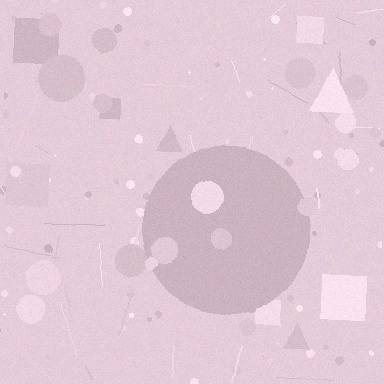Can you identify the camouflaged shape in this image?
The camouflaged shape is a circle.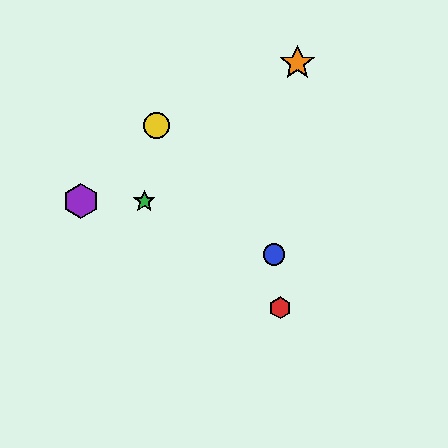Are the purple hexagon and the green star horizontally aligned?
Yes, both are at y≈201.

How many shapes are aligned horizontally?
2 shapes (the green star, the purple hexagon) are aligned horizontally.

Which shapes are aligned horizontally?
The green star, the purple hexagon are aligned horizontally.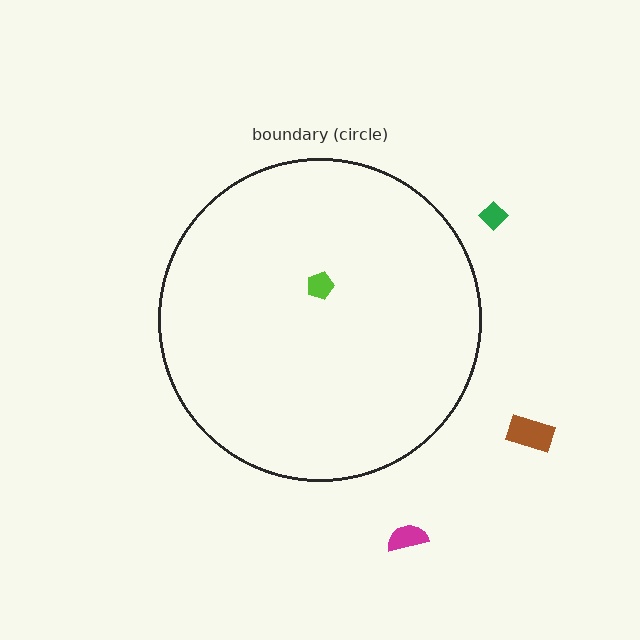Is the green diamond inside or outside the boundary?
Outside.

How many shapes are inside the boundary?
1 inside, 3 outside.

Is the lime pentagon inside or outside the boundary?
Inside.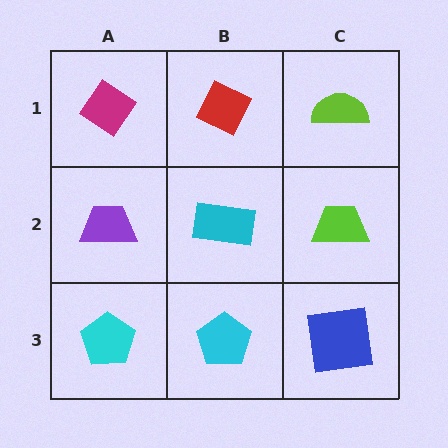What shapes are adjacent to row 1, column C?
A lime trapezoid (row 2, column C), a red diamond (row 1, column B).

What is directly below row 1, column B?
A cyan rectangle.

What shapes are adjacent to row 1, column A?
A purple trapezoid (row 2, column A), a red diamond (row 1, column B).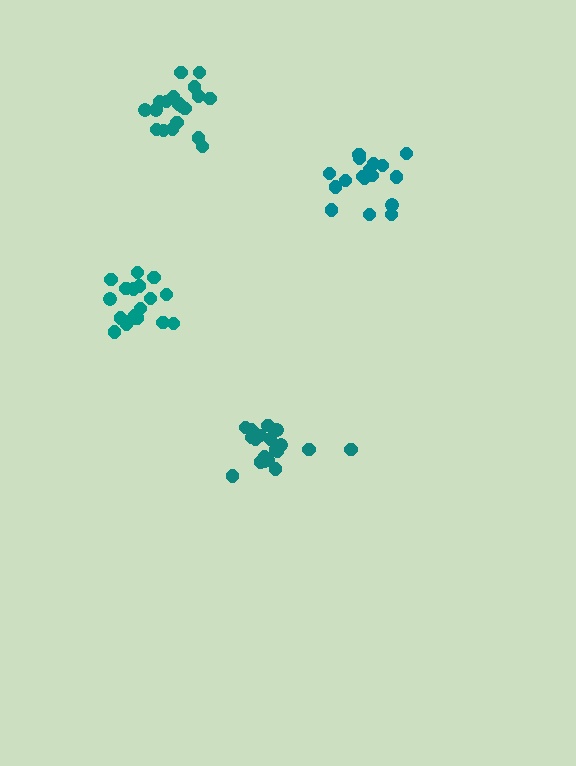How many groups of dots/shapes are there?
There are 4 groups.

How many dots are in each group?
Group 1: 17 dots, Group 2: 20 dots, Group 3: 21 dots, Group 4: 18 dots (76 total).